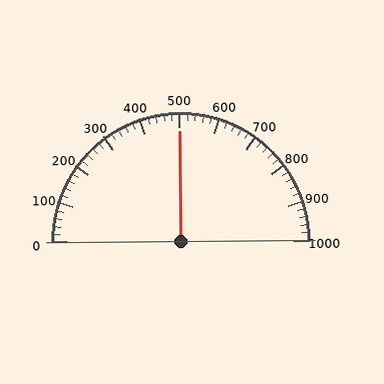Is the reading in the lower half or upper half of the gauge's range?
The reading is in the upper half of the range (0 to 1000).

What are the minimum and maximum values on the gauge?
The gauge ranges from 0 to 1000.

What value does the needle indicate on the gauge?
The needle indicates approximately 500.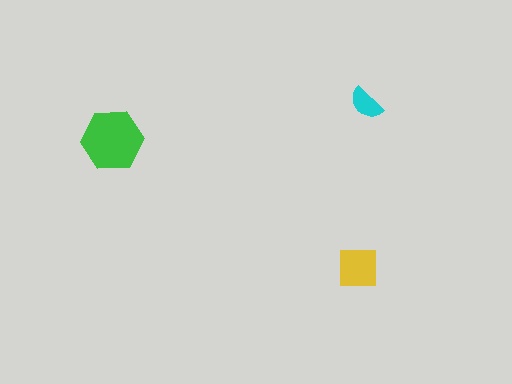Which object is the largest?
The green hexagon.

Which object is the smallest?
The cyan semicircle.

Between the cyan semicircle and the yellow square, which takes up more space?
The yellow square.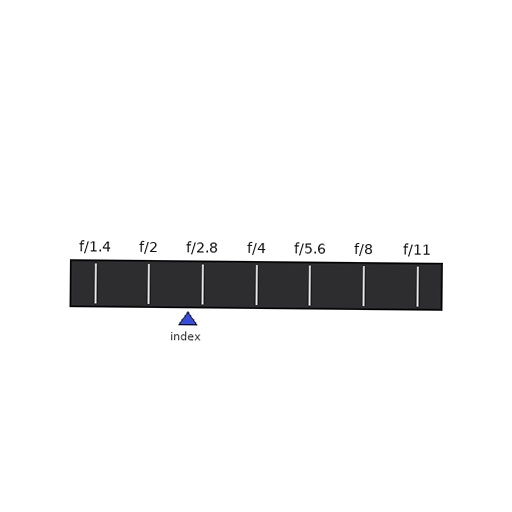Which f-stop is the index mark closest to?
The index mark is closest to f/2.8.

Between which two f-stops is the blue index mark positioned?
The index mark is between f/2 and f/2.8.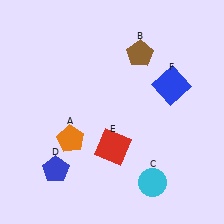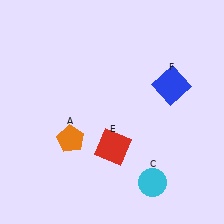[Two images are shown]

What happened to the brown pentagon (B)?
The brown pentagon (B) was removed in Image 2. It was in the top-right area of Image 1.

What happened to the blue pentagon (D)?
The blue pentagon (D) was removed in Image 2. It was in the bottom-left area of Image 1.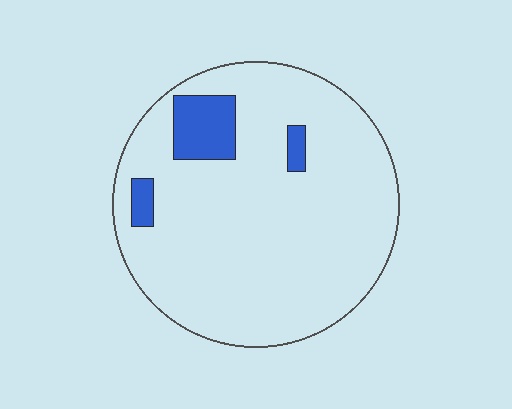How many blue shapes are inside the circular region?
3.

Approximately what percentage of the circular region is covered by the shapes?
Approximately 10%.